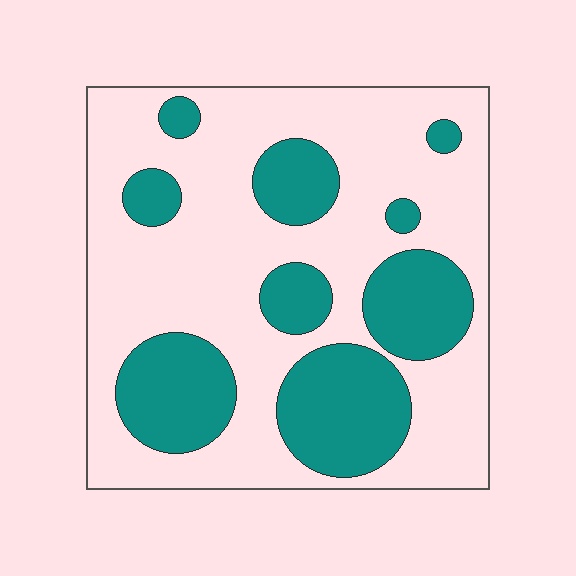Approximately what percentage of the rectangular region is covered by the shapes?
Approximately 30%.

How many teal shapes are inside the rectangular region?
9.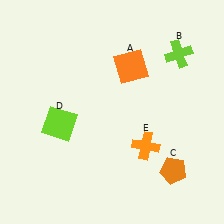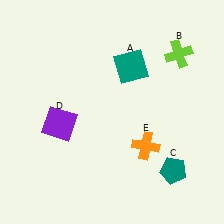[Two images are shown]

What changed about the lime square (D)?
In Image 1, D is lime. In Image 2, it changed to purple.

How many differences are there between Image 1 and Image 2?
There are 3 differences between the two images.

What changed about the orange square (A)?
In Image 1, A is orange. In Image 2, it changed to teal.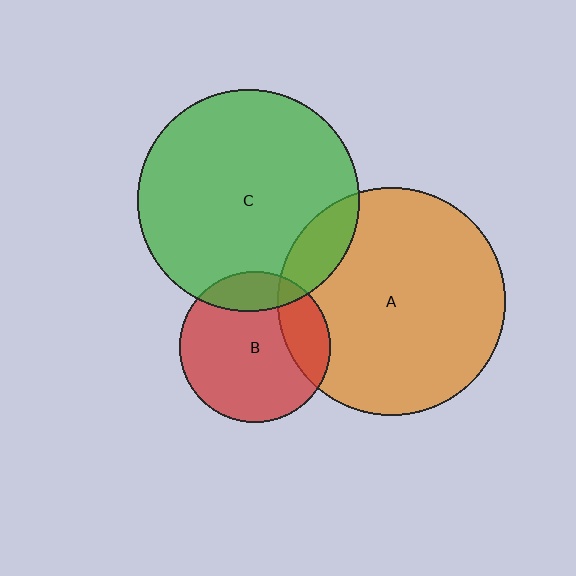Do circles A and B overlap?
Yes.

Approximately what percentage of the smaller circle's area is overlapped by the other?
Approximately 20%.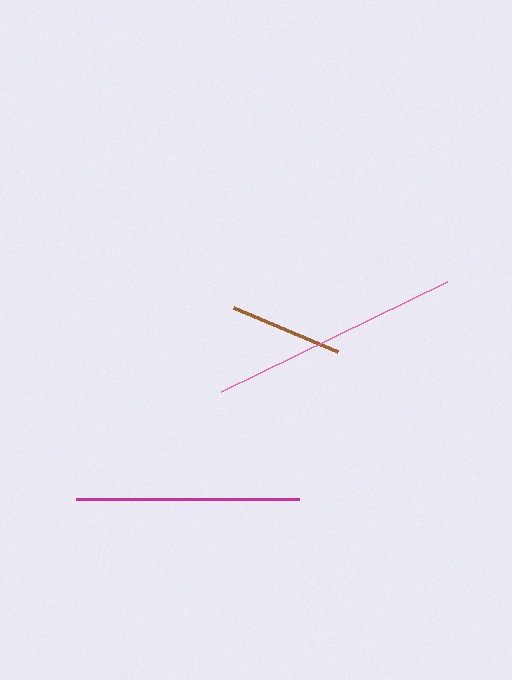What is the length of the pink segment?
The pink segment is approximately 251 pixels long.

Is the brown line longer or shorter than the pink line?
The pink line is longer than the brown line.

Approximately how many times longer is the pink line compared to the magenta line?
The pink line is approximately 1.1 times the length of the magenta line.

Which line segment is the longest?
The pink line is the longest at approximately 251 pixels.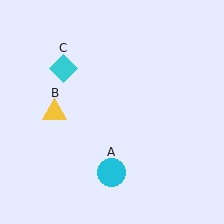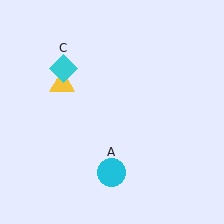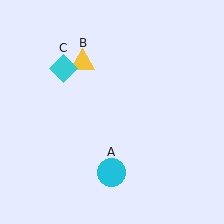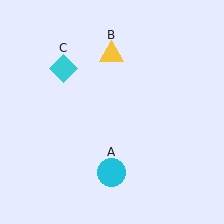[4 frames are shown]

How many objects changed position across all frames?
1 object changed position: yellow triangle (object B).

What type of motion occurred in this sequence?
The yellow triangle (object B) rotated clockwise around the center of the scene.